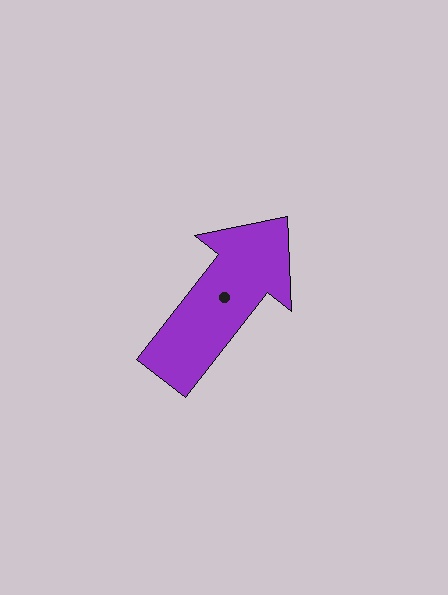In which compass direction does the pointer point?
Northeast.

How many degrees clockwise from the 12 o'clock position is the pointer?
Approximately 38 degrees.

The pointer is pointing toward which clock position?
Roughly 1 o'clock.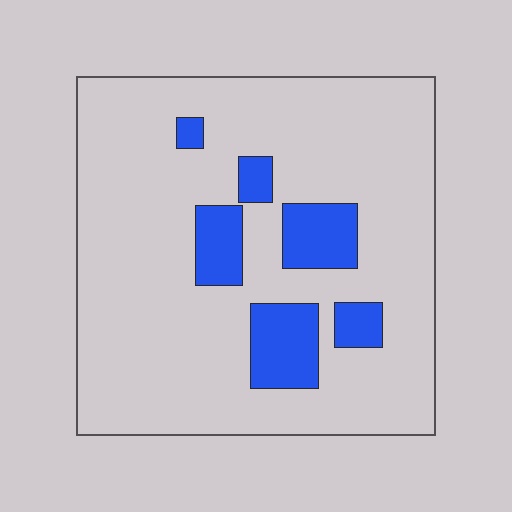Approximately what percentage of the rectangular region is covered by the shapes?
Approximately 15%.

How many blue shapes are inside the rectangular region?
6.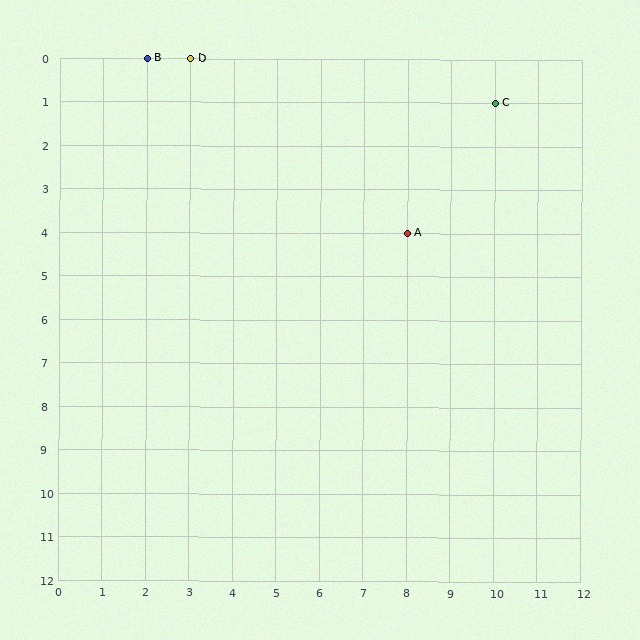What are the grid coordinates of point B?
Point B is at grid coordinates (2, 0).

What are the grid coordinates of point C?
Point C is at grid coordinates (10, 1).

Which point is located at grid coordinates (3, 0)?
Point D is at (3, 0).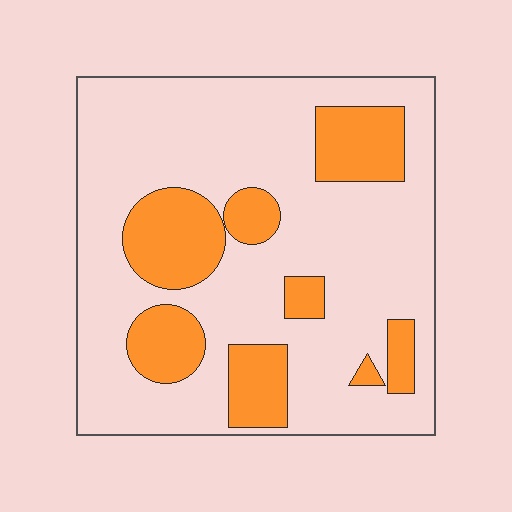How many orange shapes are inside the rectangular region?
8.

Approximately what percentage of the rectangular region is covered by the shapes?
Approximately 25%.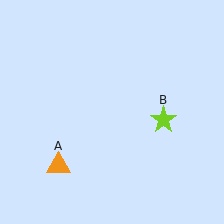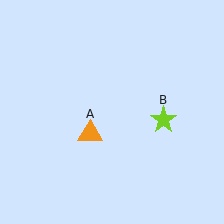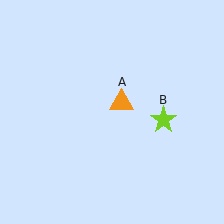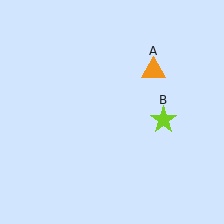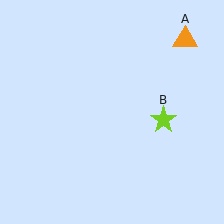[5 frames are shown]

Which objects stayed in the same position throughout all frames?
Lime star (object B) remained stationary.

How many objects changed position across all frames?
1 object changed position: orange triangle (object A).